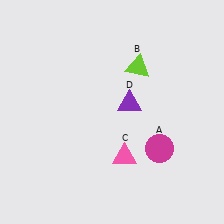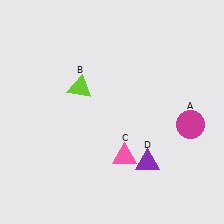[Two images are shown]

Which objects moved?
The objects that moved are: the magenta circle (A), the lime triangle (B), the purple triangle (D).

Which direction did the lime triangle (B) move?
The lime triangle (B) moved left.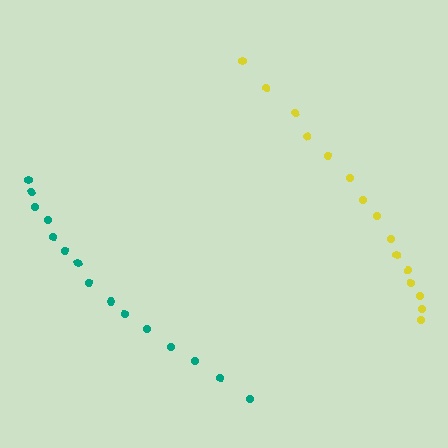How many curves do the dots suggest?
There are 2 distinct paths.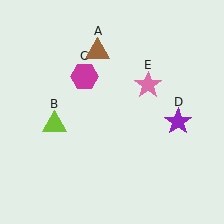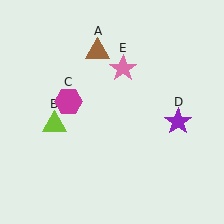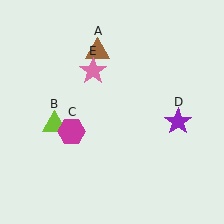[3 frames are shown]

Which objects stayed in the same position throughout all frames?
Brown triangle (object A) and lime triangle (object B) and purple star (object D) remained stationary.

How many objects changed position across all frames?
2 objects changed position: magenta hexagon (object C), pink star (object E).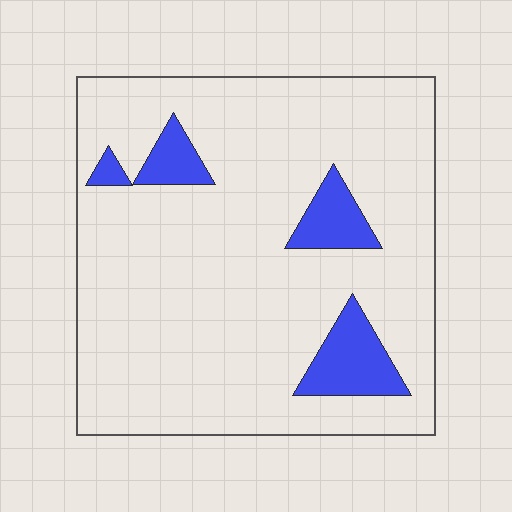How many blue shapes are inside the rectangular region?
4.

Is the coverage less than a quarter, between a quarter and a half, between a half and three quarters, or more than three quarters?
Less than a quarter.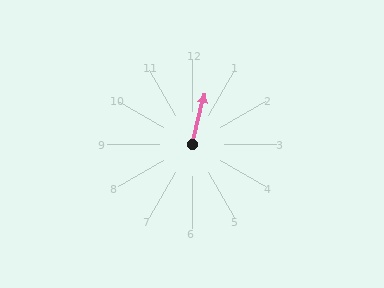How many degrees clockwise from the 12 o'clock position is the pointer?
Approximately 14 degrees.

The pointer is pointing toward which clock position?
Roughly 12 o'clock.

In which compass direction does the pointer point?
North.